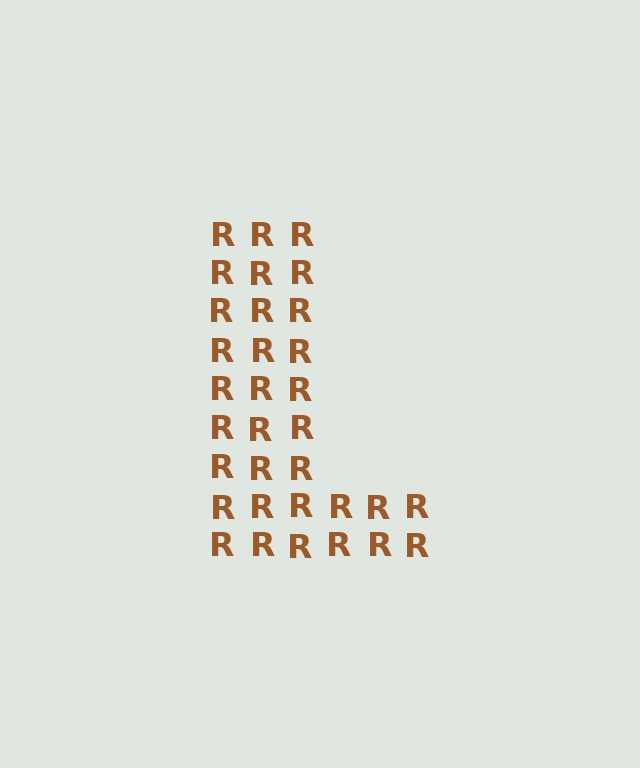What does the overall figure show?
The overall figure shows the letter L.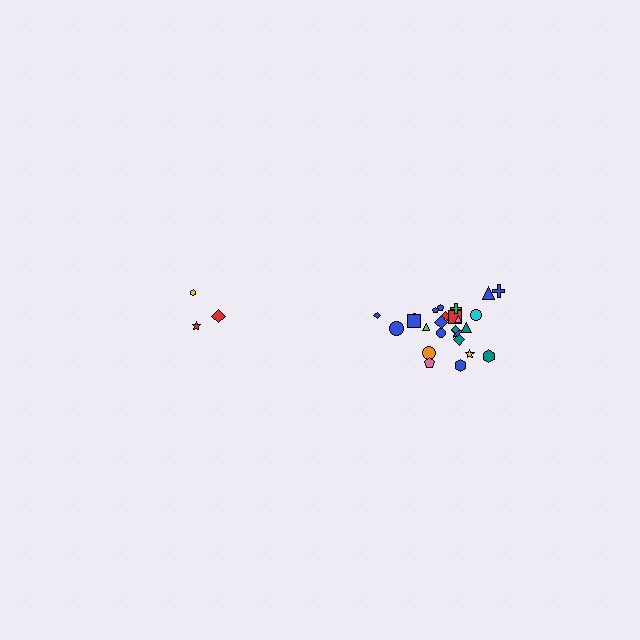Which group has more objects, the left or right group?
The right group.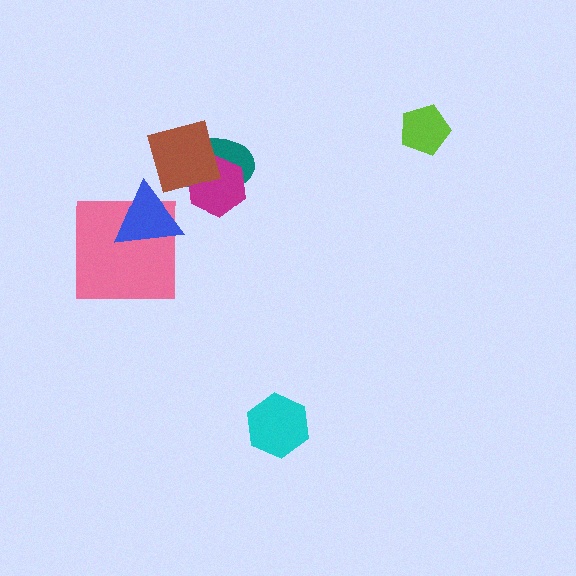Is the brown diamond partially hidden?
Yes, it is partially covered by another shape.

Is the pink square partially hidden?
Yes, it is partially covered by another shape.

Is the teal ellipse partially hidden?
Yes, it is partially covered by another shape.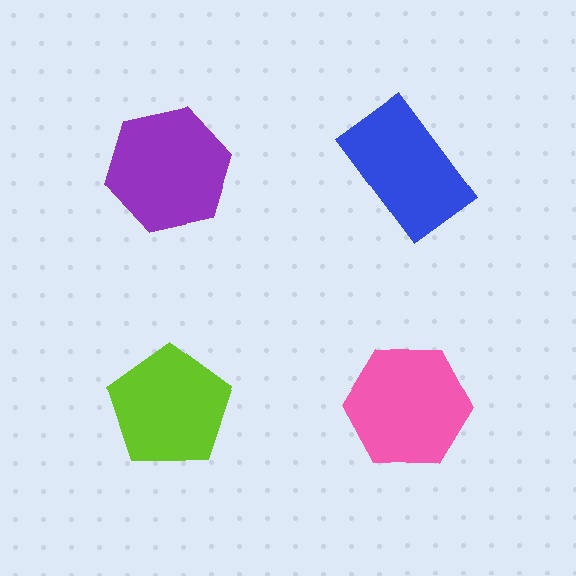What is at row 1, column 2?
A blue rectangle.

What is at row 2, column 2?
A pink hexagon.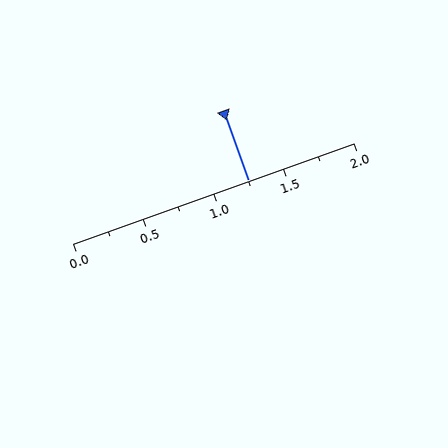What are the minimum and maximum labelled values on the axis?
The axis runs from 0.0 to 2.0.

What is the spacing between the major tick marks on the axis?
The major ticks are spaced 0.5 apart.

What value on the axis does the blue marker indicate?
The marker indicates approximately 1.25.